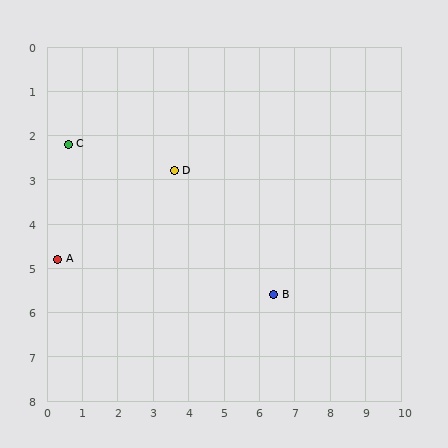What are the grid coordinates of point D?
Point D is at approximately (3.6, 2.8).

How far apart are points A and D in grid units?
Points A and D are about 3.9 grid units apart.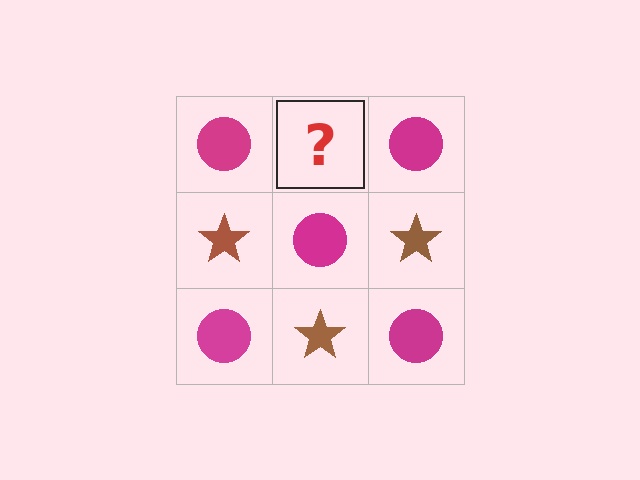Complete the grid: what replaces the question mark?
The question mark should be replaced with a brown star.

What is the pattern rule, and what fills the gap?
The rule is that it alternates magenta circle and brown star in a checkerboard pattern. The gap should be filled with a brown star.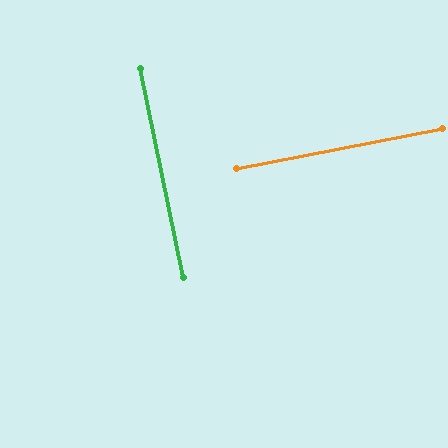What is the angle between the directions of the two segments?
Approximately 89 degrees.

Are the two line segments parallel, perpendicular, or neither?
Perpendicular — they meet at approximately 89°.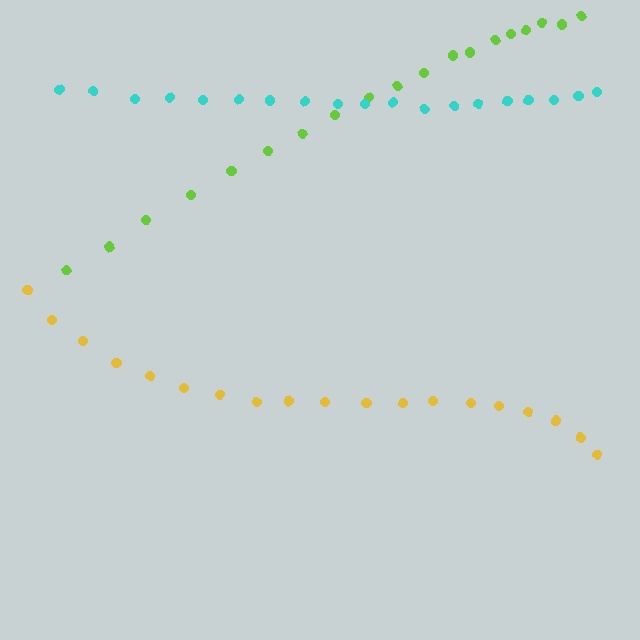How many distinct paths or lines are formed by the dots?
There are 3 distinct paths.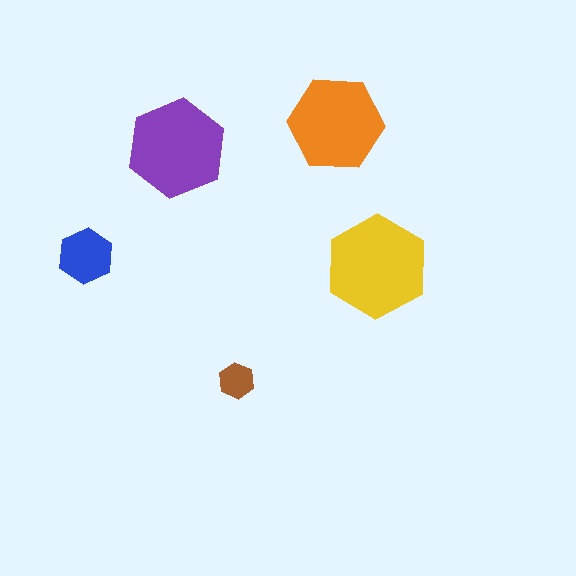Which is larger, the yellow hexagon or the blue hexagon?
The yellow one.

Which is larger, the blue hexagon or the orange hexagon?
The orange one.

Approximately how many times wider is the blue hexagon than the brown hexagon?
About 1.5 times wider.